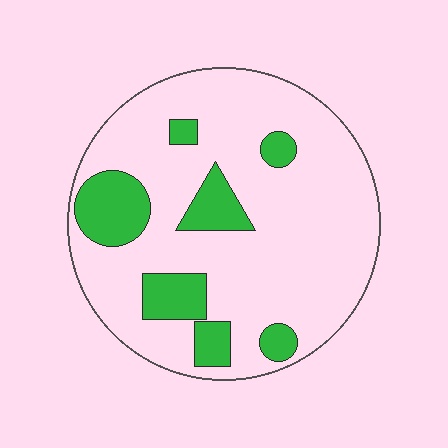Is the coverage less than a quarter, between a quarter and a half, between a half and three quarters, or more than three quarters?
Less than a quarter.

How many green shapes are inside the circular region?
7.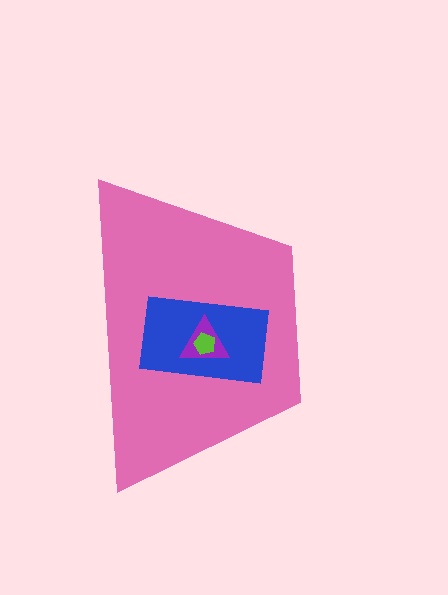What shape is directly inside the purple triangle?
The lime pentagon.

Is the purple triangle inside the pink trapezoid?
Yes.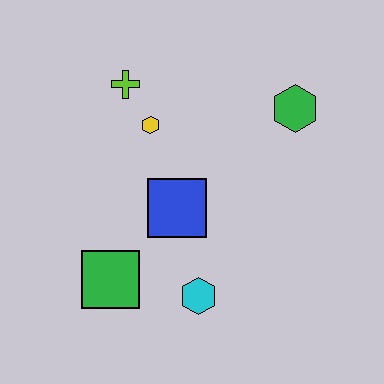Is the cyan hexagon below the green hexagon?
Yes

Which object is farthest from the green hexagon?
The green square is farthest from the green hexagon.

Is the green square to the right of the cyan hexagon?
No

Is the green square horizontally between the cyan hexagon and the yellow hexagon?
No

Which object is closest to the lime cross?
The yellow hexagon is closest to the lime cross.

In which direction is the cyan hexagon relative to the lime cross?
The cyan hexagon is below the lime cross.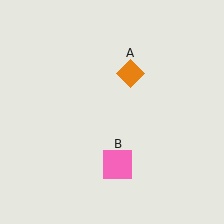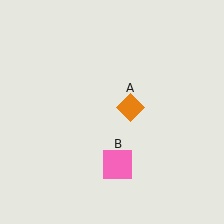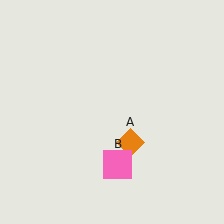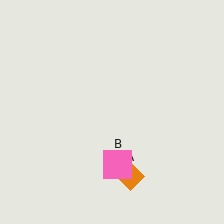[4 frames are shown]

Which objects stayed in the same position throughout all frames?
Pink square (object B) remained stationary.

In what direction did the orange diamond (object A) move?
The orange diamond (object A) moved down.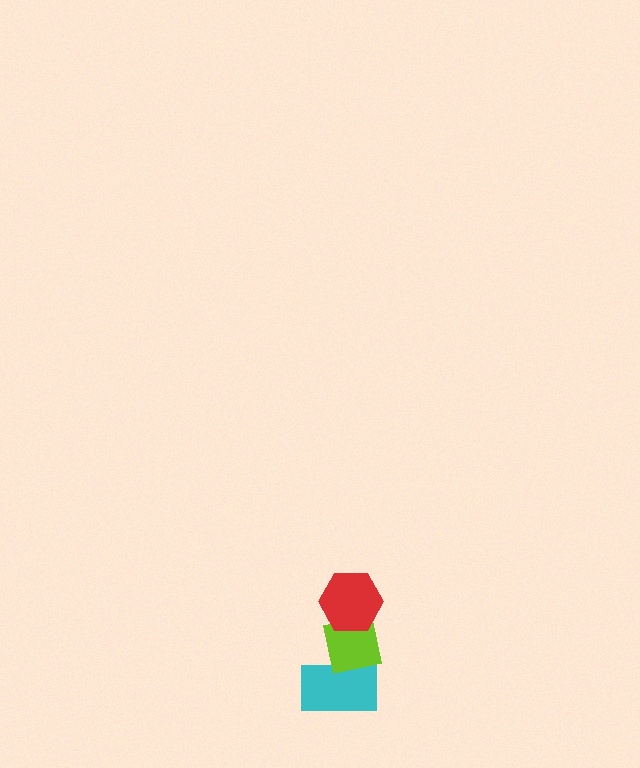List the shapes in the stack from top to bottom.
From top to bottom: the red hexagon, the lime square, the cyan rectangle.